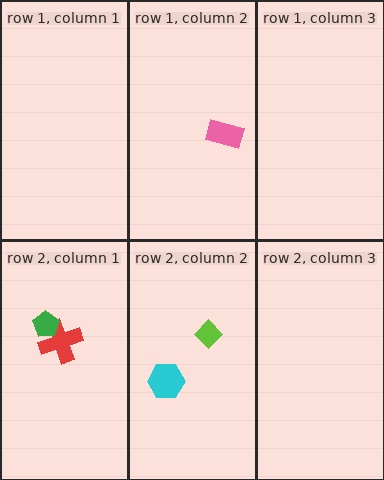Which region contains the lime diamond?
The row 2, column 2 region.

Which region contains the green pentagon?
The row 2, column 1 region.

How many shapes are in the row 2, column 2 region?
2.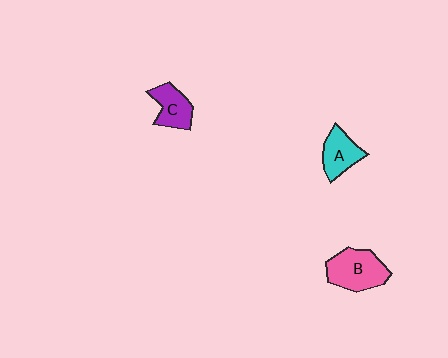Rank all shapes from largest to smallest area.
From largest to smallest: B (pink), A (cyan), C (purple).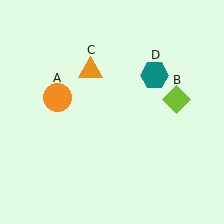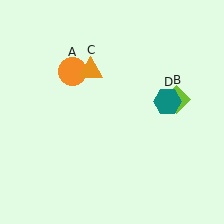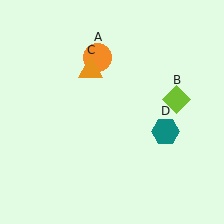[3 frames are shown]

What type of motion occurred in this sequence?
The orange circle (object A), teal hexagon (object D) rotated clockwise around the center of the scene.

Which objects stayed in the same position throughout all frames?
Lime diamond (object B) and orange triangle (object C) remained stationary.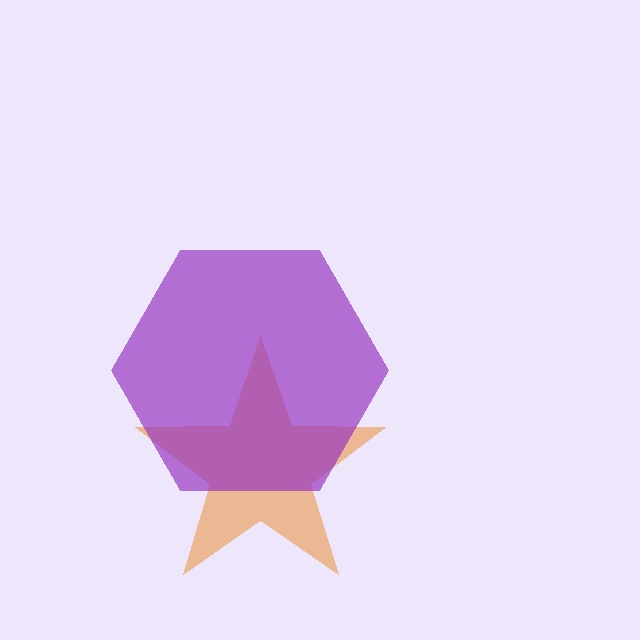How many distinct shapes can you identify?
There are 2 distinct shapes: an orange star, a purple hexagon.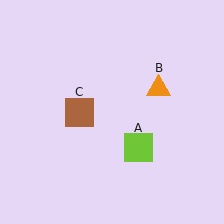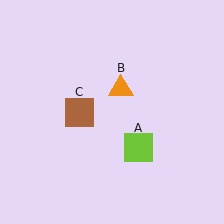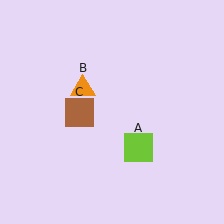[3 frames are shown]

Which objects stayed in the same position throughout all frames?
Lime square (object A) and brown square (object C) remained stationary.